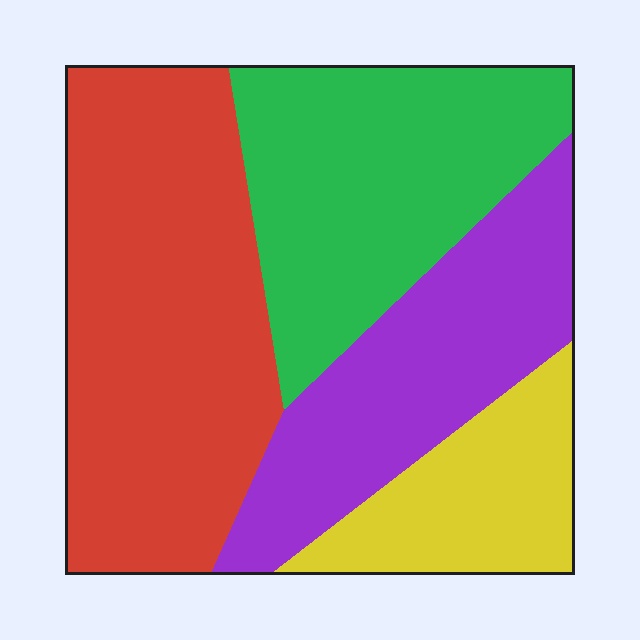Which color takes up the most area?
Red, at roughly 35%.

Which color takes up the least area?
Yellow, at roughly 15%.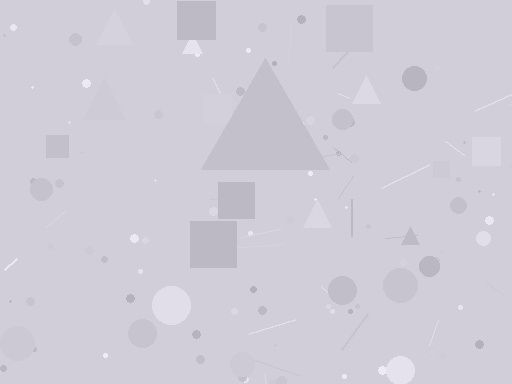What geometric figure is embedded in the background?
A triangle is embedded in the background.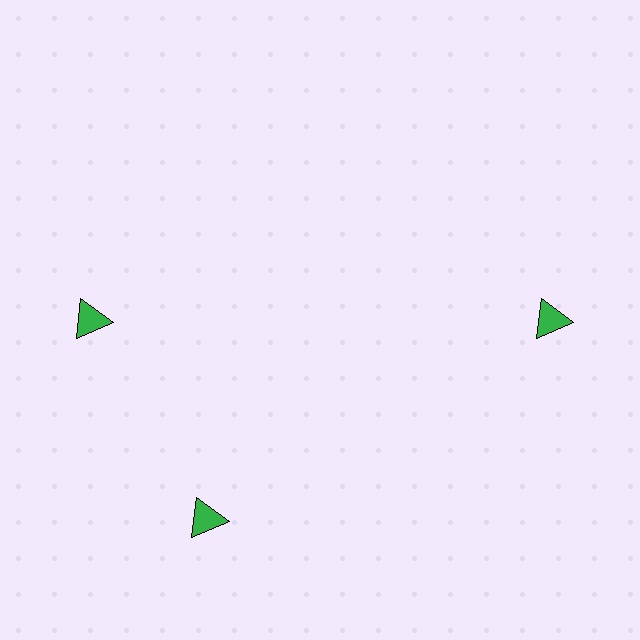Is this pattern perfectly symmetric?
No. The 3 green triangles are arranged in a ring, but one element near the 11 o'clock position is rotated out of alignment along the ring, breaking the 3-fold rotational symmetry.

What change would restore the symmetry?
The symmetry would be restored by rotating it back into even spacing with its neighbors so that all 3 triangles sit at equal angles and equal distance from the center.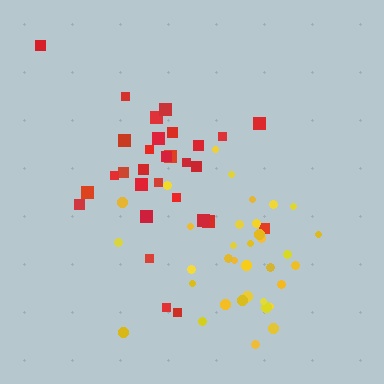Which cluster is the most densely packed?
Yellow.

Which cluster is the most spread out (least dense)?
Red.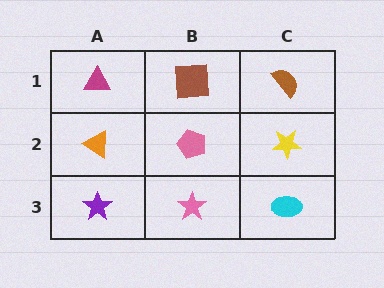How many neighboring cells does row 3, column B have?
3.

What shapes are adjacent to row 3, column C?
A yellow star (row 2, column C), a pink star (row 3, column B).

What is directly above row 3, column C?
A yellow star.